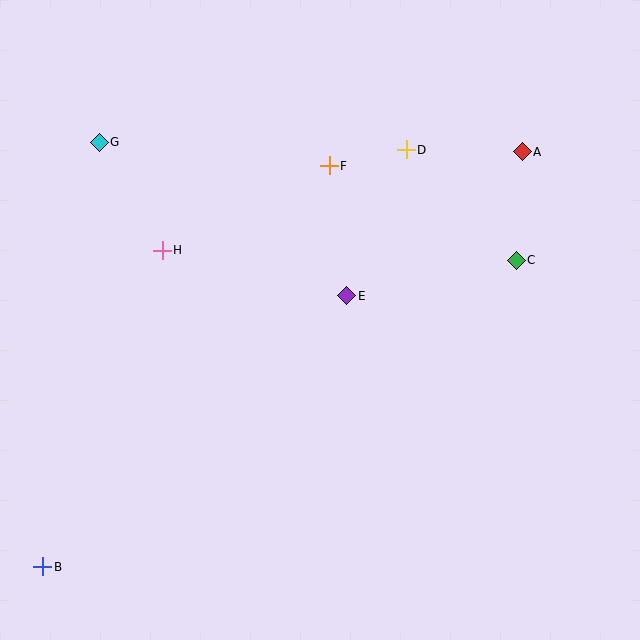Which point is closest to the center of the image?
Point E at (347, 296) is closest to the center.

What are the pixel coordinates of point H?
Point H is at (162, 250).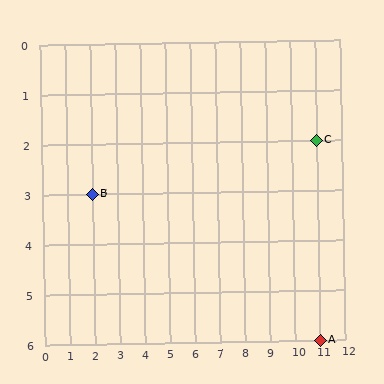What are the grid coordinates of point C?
Point C is at grid coordinates (11, 2).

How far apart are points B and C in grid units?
Points B and C are 9 columns and 1 row apart (about 9.1 grid units diagonally).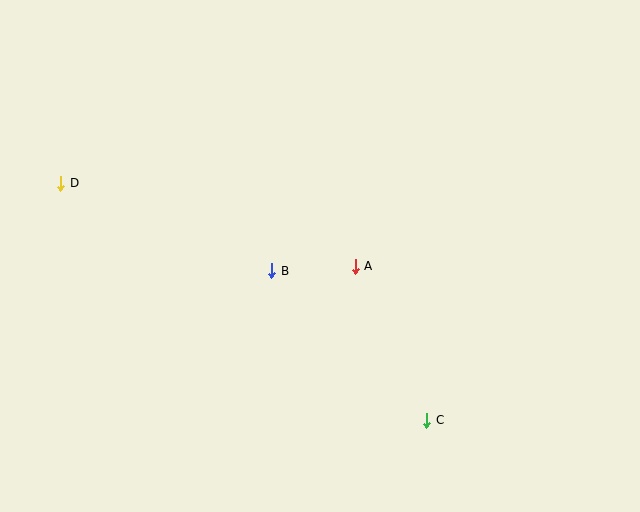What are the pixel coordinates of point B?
Point B is at (272, 271).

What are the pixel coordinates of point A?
Point A is at (355, 266).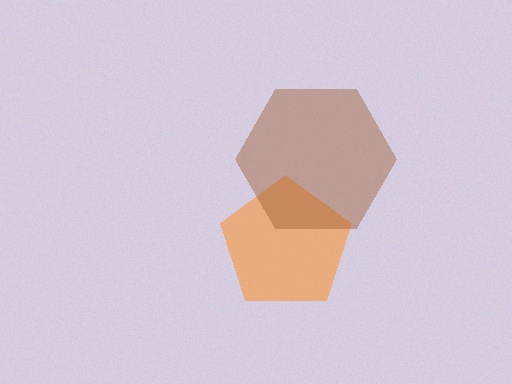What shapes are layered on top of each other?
The layered shapes are: an orange pentagon, a brown hexagon.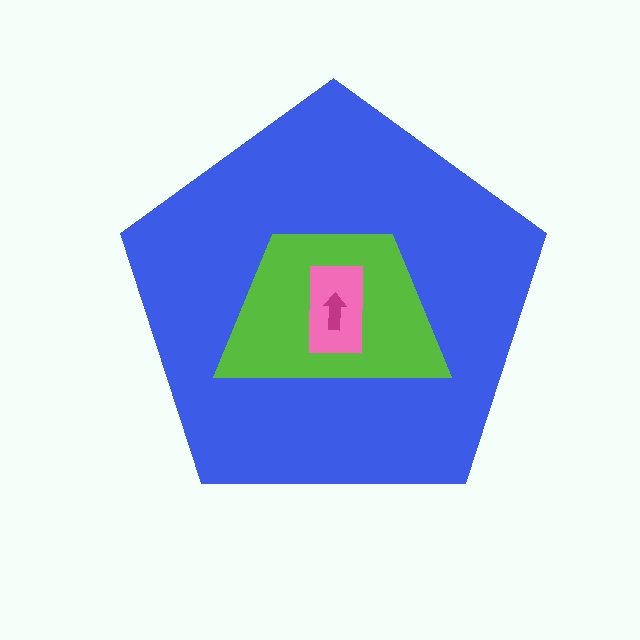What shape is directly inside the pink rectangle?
The magenta arrow.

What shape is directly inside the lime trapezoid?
The pink rectangle.